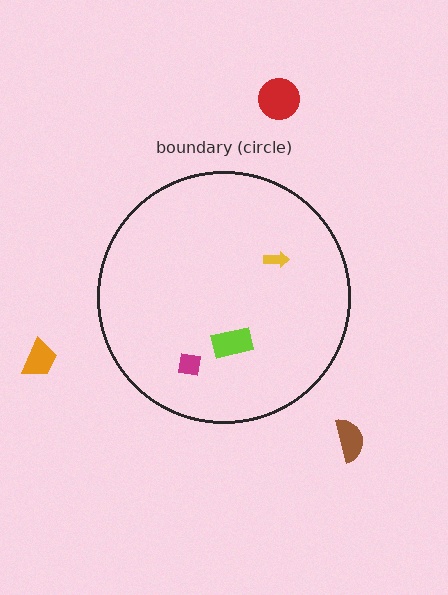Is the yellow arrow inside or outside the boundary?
Inside.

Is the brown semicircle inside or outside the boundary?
Outside.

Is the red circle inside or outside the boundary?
Outside.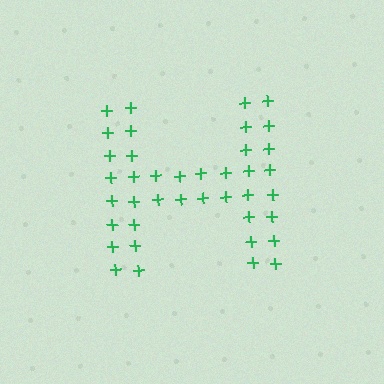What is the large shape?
The large shape is the letter H.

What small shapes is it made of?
It is made of small plus signs.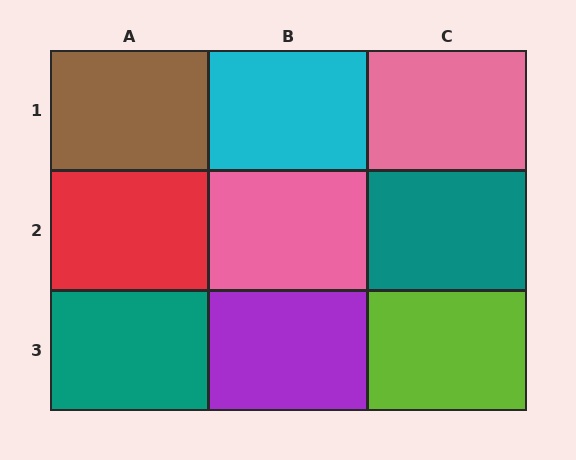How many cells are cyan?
1 cell is cyan.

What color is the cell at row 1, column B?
Cyan.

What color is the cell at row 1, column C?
Pink.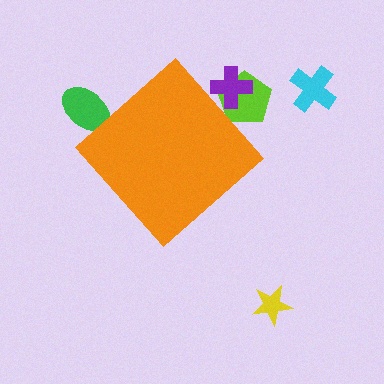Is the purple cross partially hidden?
Yes, the purple cross is partially hidden behind the orange diamond.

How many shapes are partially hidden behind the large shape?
3 shapes are partially hidden.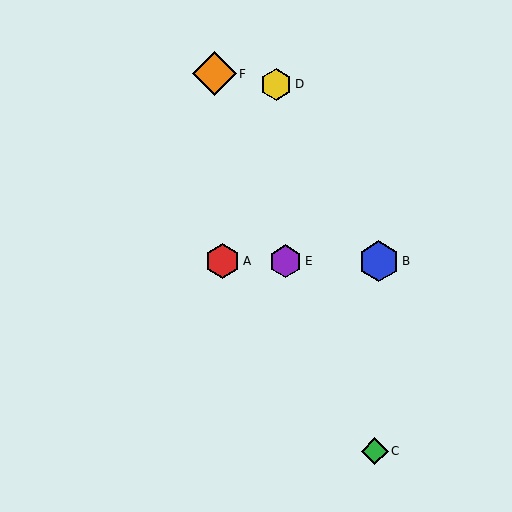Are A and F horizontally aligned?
No, A is at y≈261 and F is at y≈74.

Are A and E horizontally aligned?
Yes, both are at y≈261.